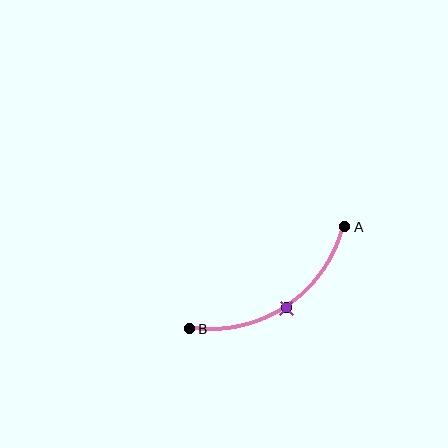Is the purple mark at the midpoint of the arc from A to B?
Yes. The purple mark lies on the arc at equal arc-length from both A and B — it is the arc midpoint.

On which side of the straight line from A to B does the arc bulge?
The arc bulges below the straight line connecting A and B.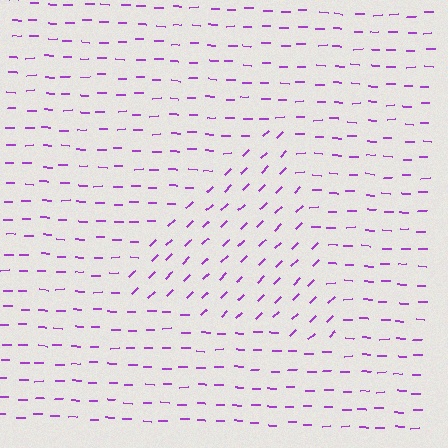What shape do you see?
I see a triangle.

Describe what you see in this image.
The image is filled with small purple line segments. A triangle region in the image has lines oriented differently from the surrounding lines, creating a visible texture boundary.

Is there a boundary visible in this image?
Yes, there is a texture boundary formed by a change in line orientation.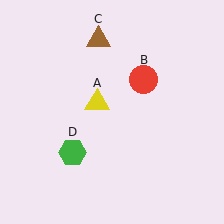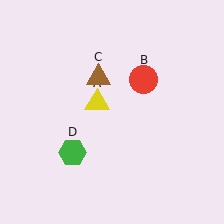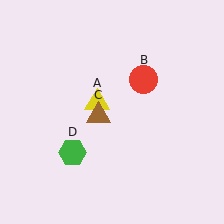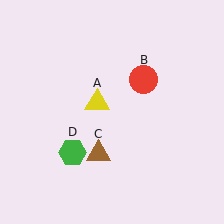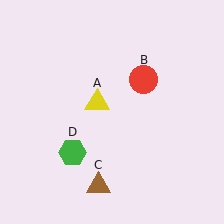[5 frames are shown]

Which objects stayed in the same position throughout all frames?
Yellow triangle (object A) and red circle (object B) and green hexagon (object D) remained stationary.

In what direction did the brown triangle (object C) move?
The brown triangle (object C) moved down.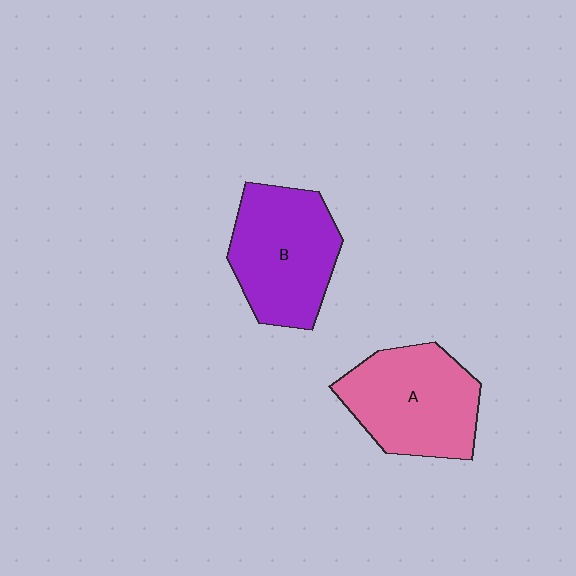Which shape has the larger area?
Shape A (pink).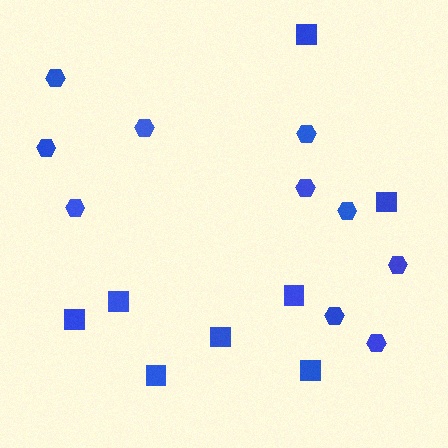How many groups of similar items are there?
There are 2 groups: one group of squares (8) and one group of hexagons (10).